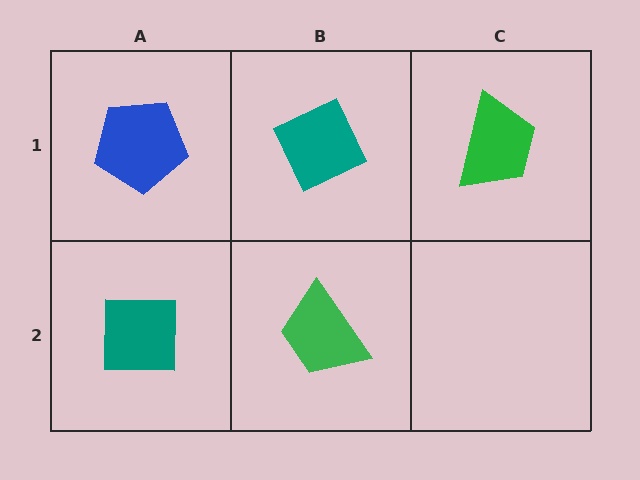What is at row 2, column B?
A green trapezoid.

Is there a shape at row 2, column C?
No, that cell is empty.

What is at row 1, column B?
A teal diamond.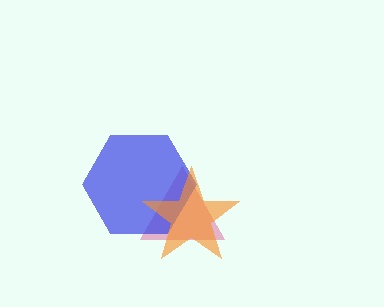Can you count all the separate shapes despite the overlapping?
Yes, there are 3 separate shapes.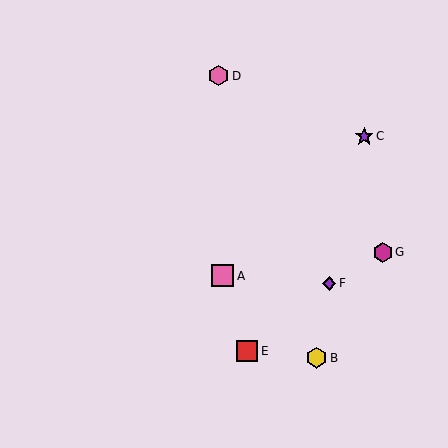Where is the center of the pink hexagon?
The center of the pink hexagon is at (219, 76).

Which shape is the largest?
The pink square (labeled A) is the largest.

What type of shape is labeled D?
Shape D is a pink hexagon.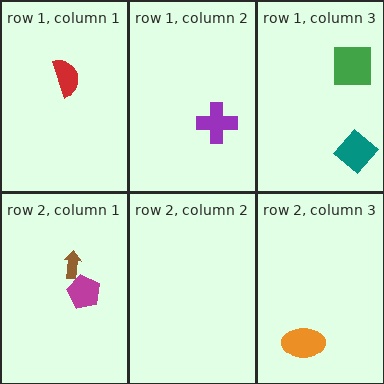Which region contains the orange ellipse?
The row 2, column 3 region.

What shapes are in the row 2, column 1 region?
The brown arrow, the magenta pentagon.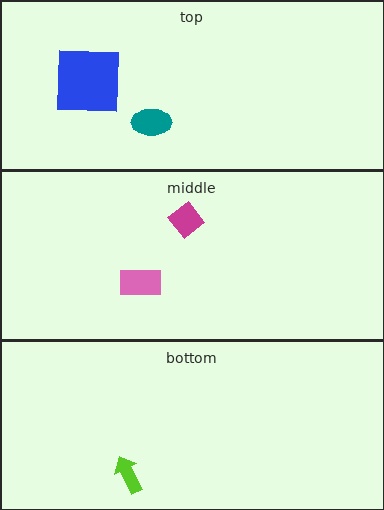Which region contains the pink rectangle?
The middle region.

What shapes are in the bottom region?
The lime arrow.